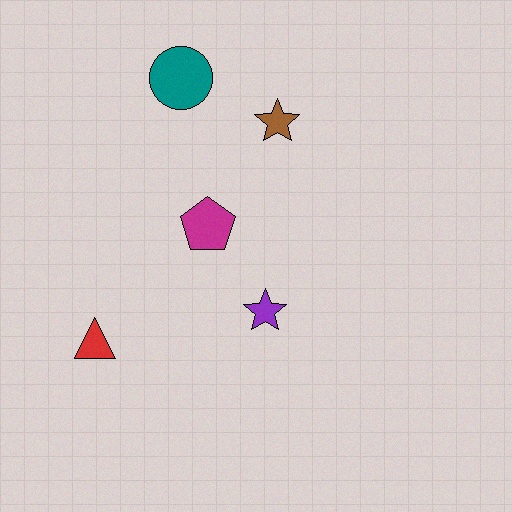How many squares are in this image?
There are no squares.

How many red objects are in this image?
There is 1 red object.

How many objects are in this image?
There are 5 objects.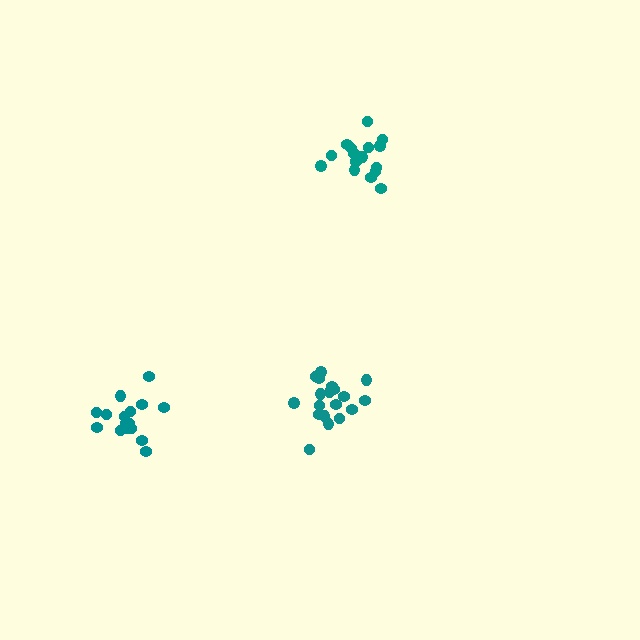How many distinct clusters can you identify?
There are 3 distinct clusters.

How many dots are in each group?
Group 1: 19 dots, Group 2: 16 dots, Group 3: 16 dots (51 total).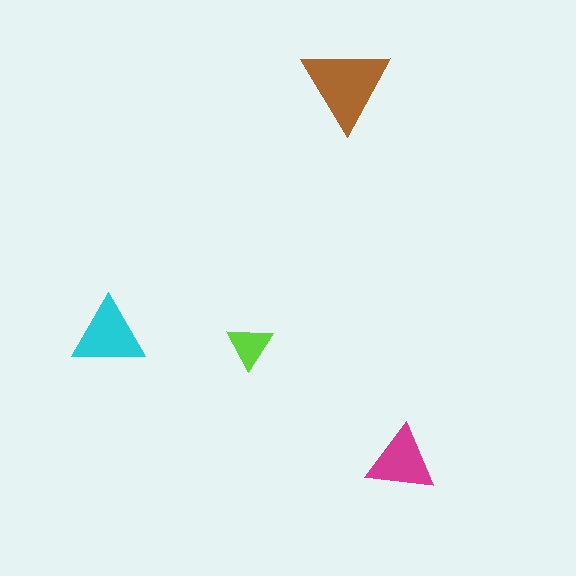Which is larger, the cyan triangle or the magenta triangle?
The cyan one.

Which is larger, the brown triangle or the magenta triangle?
The brown one.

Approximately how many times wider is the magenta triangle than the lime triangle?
About 1.5 times wider.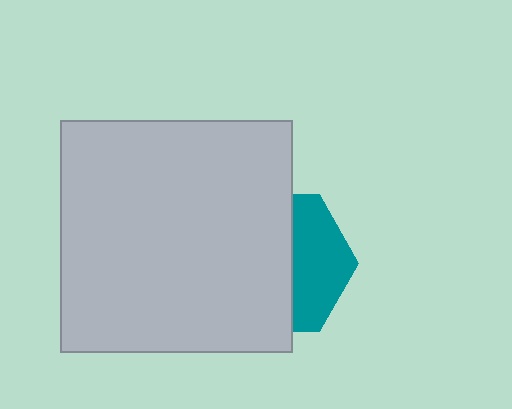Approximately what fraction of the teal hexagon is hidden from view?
Roughly 62% of the teal hexagon is hidden behind the light gray square.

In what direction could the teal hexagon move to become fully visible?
The teal hexagon could move right. That would shift it out from behind the light gray square entirely.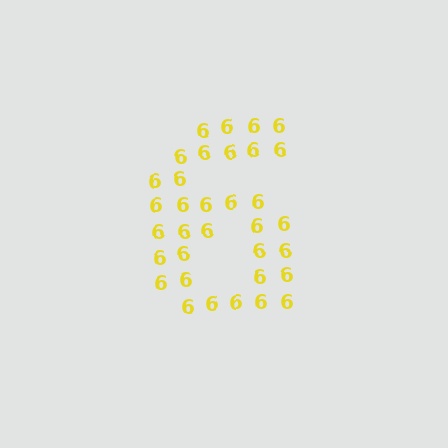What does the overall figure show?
The overall figure shows the digit 6.